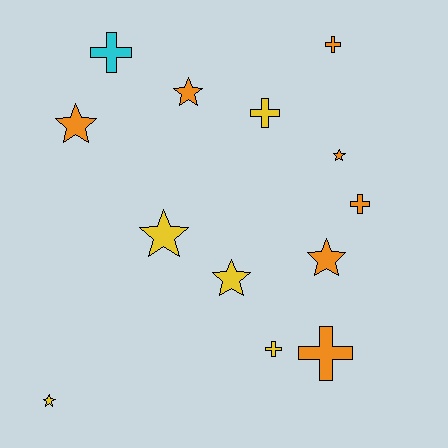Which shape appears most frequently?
Star, with 7 objects.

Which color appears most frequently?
Orange, with 7 objects.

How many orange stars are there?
There are 4 orange stars.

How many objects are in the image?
There are 13 objects.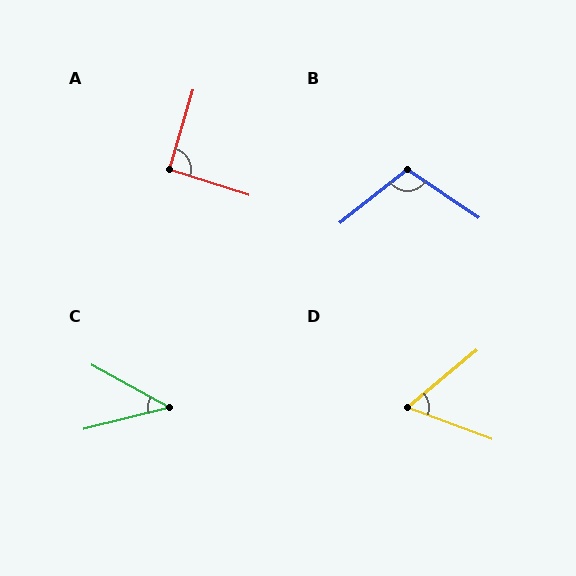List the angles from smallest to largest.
C (43°), D (60°), A (91°), B (108°).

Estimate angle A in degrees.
Approximately 91 degrees.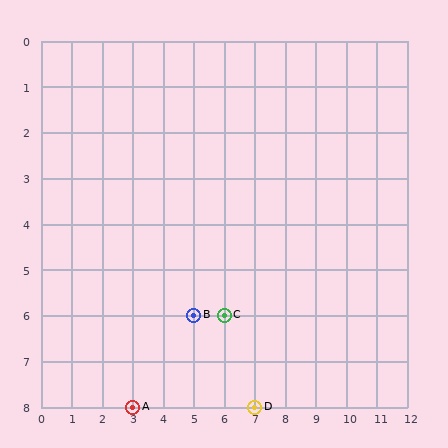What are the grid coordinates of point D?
Point D is at grid coordinates (7, 8).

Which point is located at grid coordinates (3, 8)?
Point A is at (3, 8).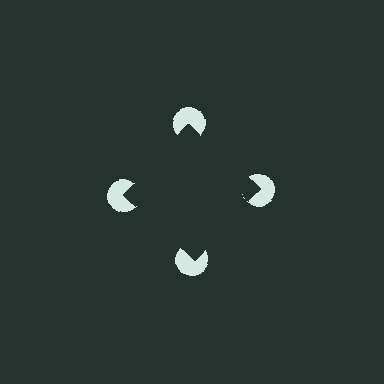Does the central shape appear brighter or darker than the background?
It typically appears slightly darker than the background, even though no actual brightness change is drawn.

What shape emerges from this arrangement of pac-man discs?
An illusory square — its edges are inferred from the aligned wedge cuts in the pac-man discs, not physically drawn.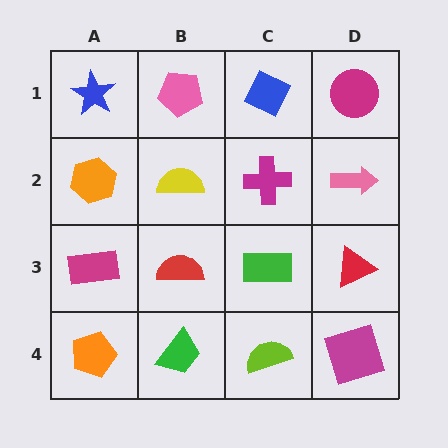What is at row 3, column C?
A green rectangle.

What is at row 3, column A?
A magenta rectangle.